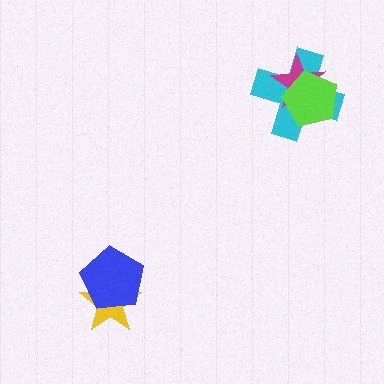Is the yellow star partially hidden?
Yes, it is partially covered by another shape.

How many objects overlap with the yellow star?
1 object overlaps with the yellow star.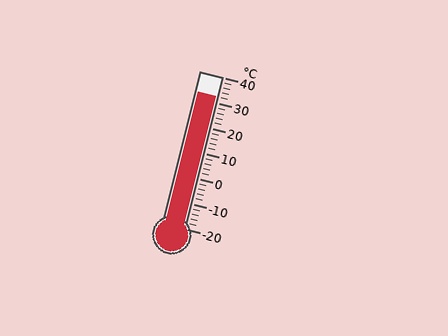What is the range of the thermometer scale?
The thermometer scale ranges from -20°C to 40°C.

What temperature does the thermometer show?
The thermometer shows approximately 32°C.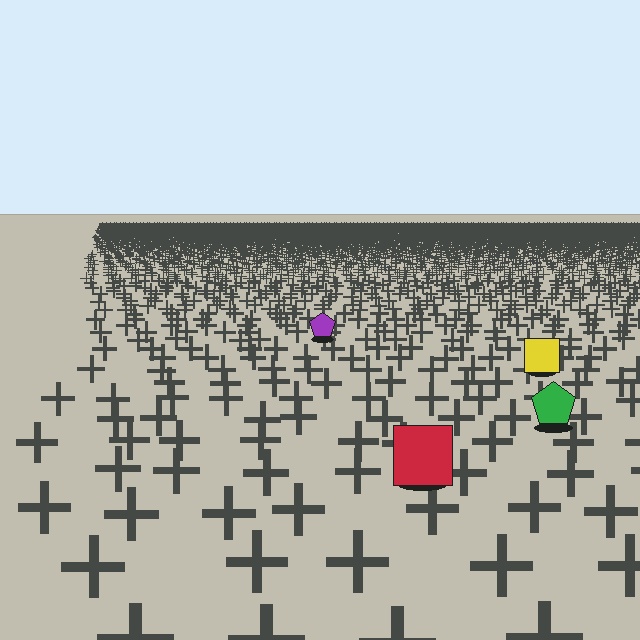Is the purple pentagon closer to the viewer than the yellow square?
No. The yellow square is closer — you can tell from the texture gradient: the ground texture is coarser near it.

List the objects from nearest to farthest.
From nearest to farthest: the red square, the green pentagon, the yellow square, the purple pentagon.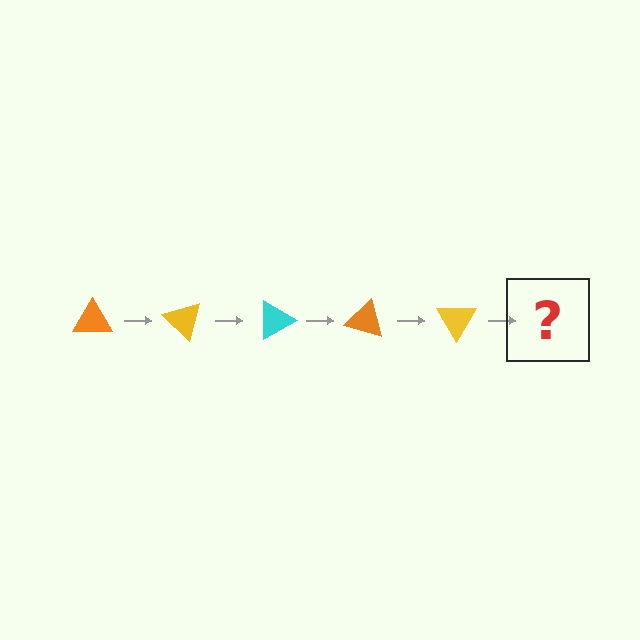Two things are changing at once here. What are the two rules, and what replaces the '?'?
The two rules are that it rotates 45 degrees each step and the color cycles through orange, yellow, and cyan. The '?' should be a cyan triangle, rotated 225 degrees from the start.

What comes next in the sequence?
The next element should be a cyan triangle, rotated 225 degrees from the start.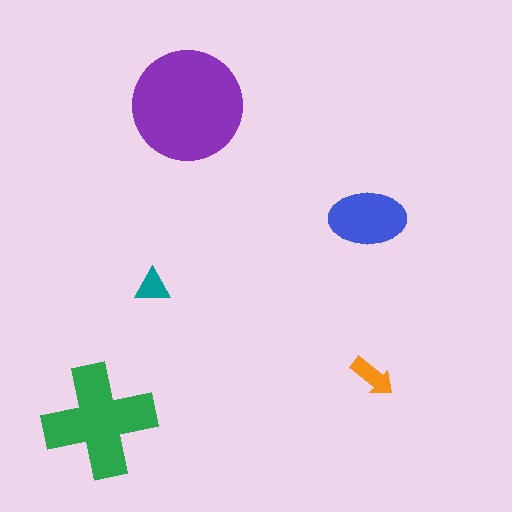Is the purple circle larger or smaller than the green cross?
Larger.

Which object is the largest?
The purple circle.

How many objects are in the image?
There are 5 objects in the image.